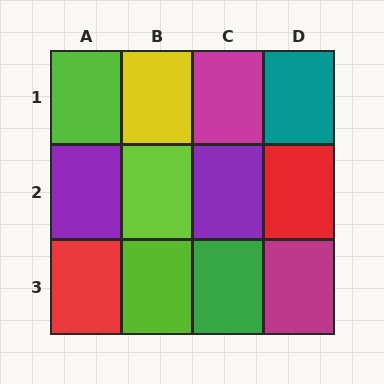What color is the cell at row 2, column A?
Purple.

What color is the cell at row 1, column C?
Magenta.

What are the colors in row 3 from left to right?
Red, lime, green, magenta.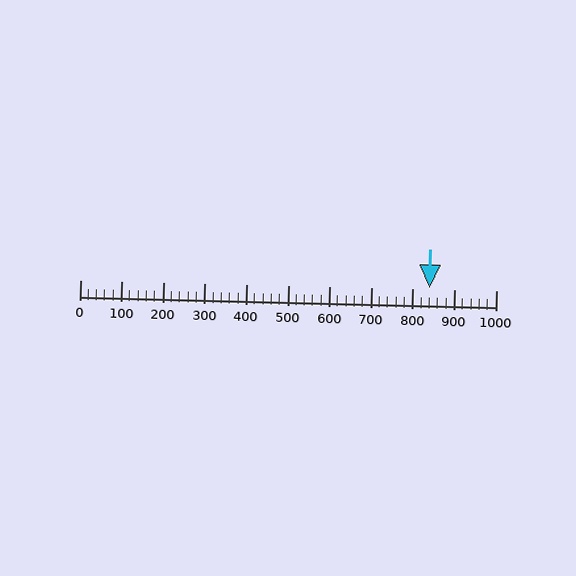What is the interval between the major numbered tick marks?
The major tick marks are spaced 100 units apart.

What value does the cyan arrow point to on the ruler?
The cyan arrow points to approximately 840.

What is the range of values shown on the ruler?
The ruler shows values from 0 to 1000.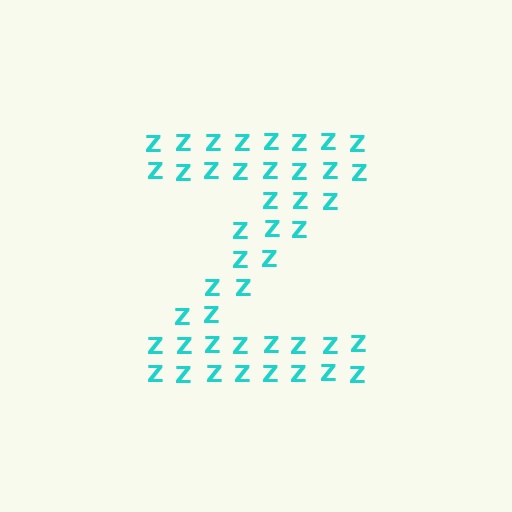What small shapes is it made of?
It is made of small letter Z's.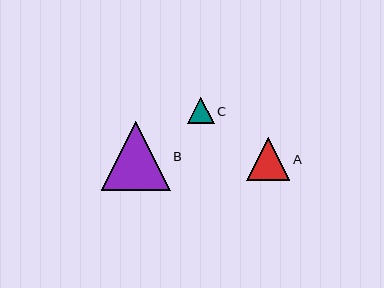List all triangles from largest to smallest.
From largest to smallest: B, A, C.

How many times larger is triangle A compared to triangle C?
Triangle A is approximately 1.6 times the size of triangle C.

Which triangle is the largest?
Triangle B is the largest with a size of approximately 69 pixels.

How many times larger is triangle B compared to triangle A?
Triangle B is approximately 1.6 times the size of triangle A.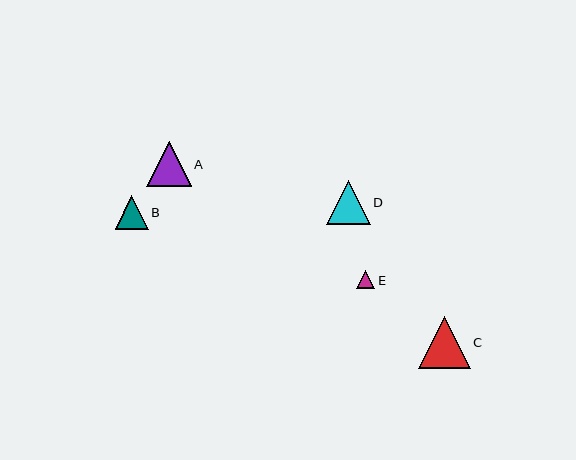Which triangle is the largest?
Triangle C is the largest with a size of approximately 52 pixels.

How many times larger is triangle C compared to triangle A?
Triangle C is approximately 1.2 times the size of triangle A.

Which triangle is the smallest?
Triangle E is the smallest with a size of approximately 18 pixels.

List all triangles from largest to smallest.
From largest to smallest: C, A, D, B, E.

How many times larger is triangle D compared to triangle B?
Triangle D is approximately 1.3 times the size of triangle B.